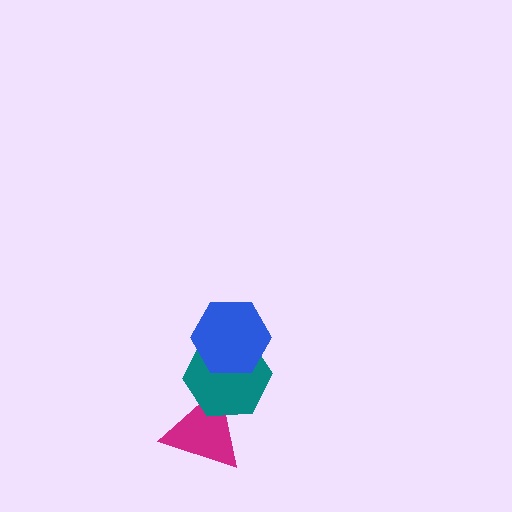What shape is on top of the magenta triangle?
The teal hexagon is on top of the magenta triangle.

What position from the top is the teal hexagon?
The teal hexagon is 2nd from the top.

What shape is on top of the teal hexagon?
The blue hexagon is on top of the teal hexagon.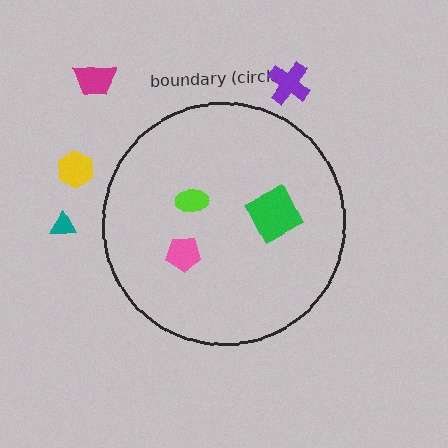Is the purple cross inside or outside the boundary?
Outside.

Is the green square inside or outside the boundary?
Inside.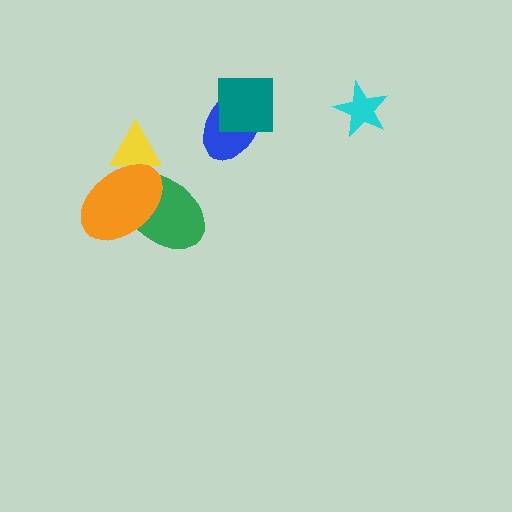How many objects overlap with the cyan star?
0 objects overlap with the cyan star.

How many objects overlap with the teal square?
1 object overlaps with the teal square.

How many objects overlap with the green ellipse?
2 objects overlap with the green ellipse.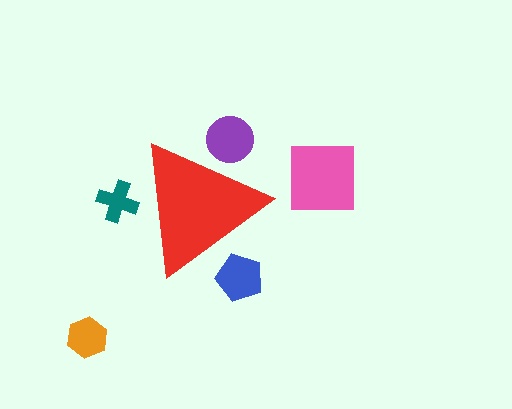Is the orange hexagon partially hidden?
No, the orange hexagon is fully visible.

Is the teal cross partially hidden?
Yes, the teal cross is partially hidden behind the red triangle.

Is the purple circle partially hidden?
Yes, the purple circle is partially hidden behind the red triangle.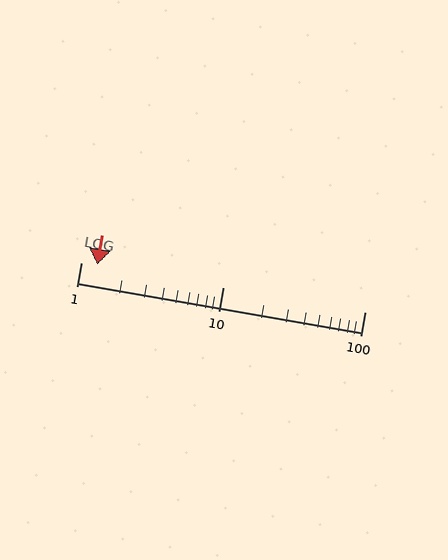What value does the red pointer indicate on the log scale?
The pointer indicates approximately 1.3.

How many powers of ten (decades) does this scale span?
The scale spans 2 decades, from 1 to 100.